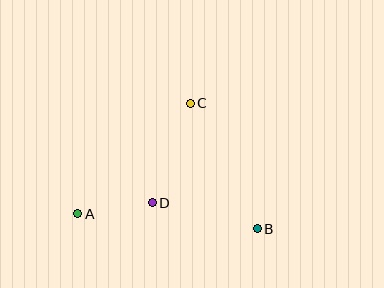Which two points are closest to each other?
Points A and D are closest to each other.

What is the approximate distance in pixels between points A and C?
The distance between A and C is approximately 158 pixels.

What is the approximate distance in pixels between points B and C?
The distance between B and C is approximately 142 pixels.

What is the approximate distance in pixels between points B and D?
The distance between B and D is approximately 108 pixels.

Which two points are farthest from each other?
Points A and B are farthest from each other.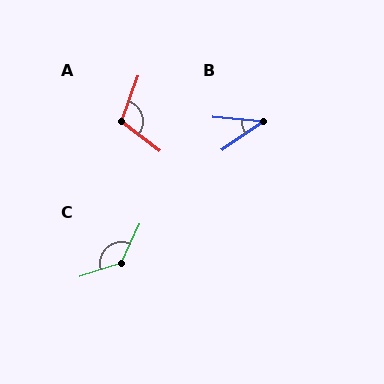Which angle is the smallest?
B, at approximately 39 degrees.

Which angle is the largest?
C, at approximately 133 degrees.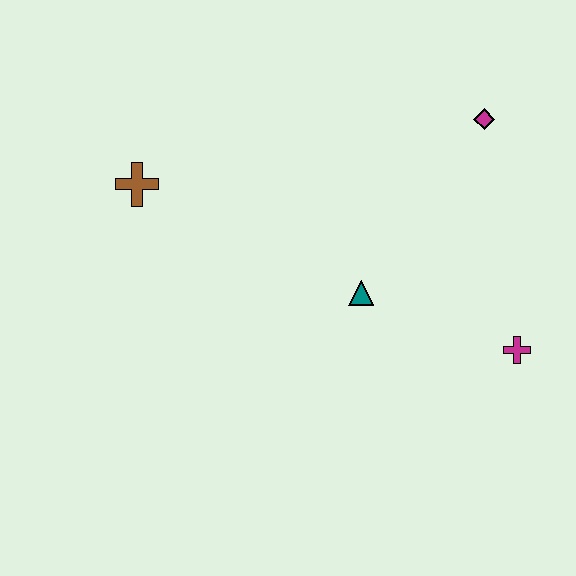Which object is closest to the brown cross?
The teal triangle is closest to the brown cross.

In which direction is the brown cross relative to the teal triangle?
The brown cross is to the left of the teal triangle.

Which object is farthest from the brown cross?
The magenta cross is farthest from the brown cross.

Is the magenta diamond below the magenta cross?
No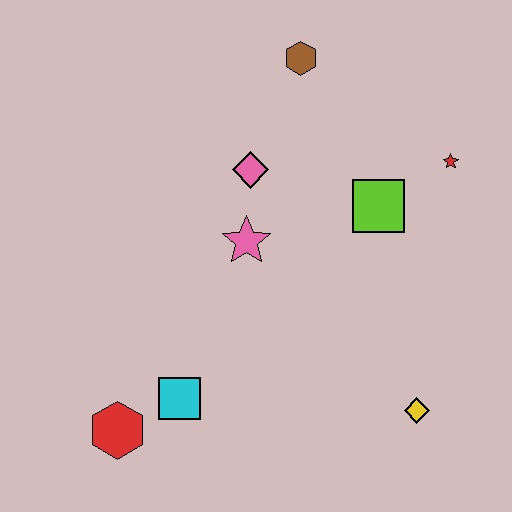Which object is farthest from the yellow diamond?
The brown hexagon is farthest from the yellow diamond.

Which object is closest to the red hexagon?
The cyan square is closest to the red hexagon.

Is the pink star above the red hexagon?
Yes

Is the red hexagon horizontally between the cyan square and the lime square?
No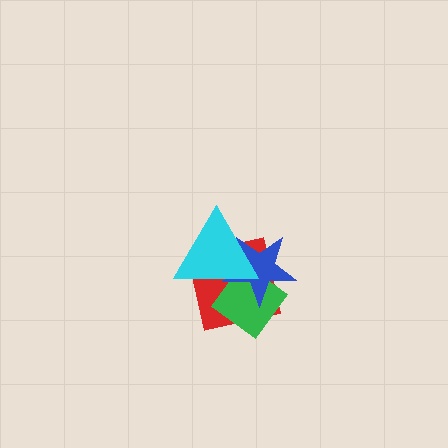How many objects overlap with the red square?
3 objects overlap with the red square.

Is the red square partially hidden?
Yes, it is partially covered by another shape.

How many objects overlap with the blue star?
3 objects overlap with the blue star.